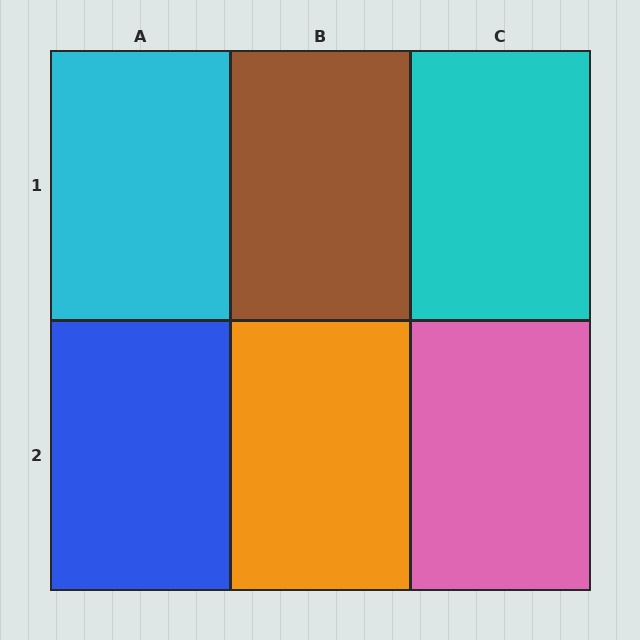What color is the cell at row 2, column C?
Pink.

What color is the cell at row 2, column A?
Blue.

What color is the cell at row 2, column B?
Orange.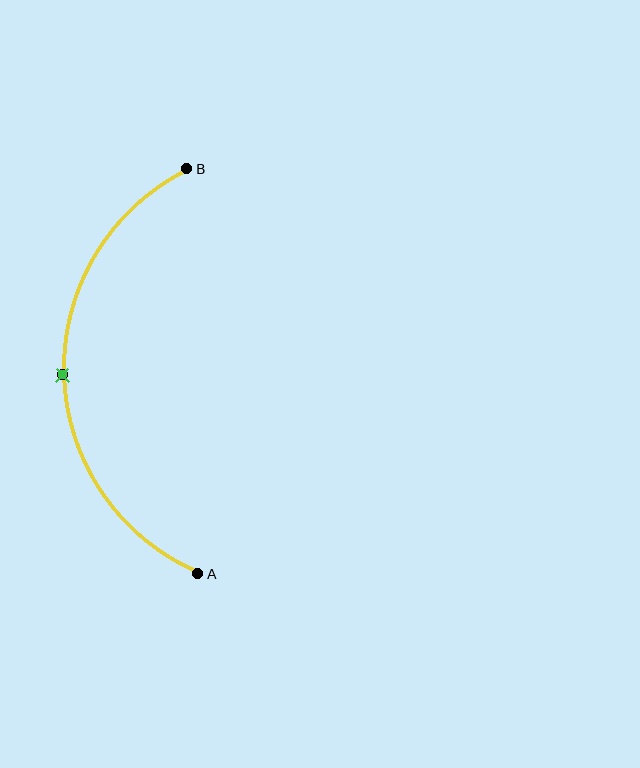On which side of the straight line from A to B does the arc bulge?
The arc bulges to the left of the straight line connecting A and B.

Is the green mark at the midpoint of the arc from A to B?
Yes. The green mark lies on the arc at equal arc-length from both A and B — it is the arc midpoint.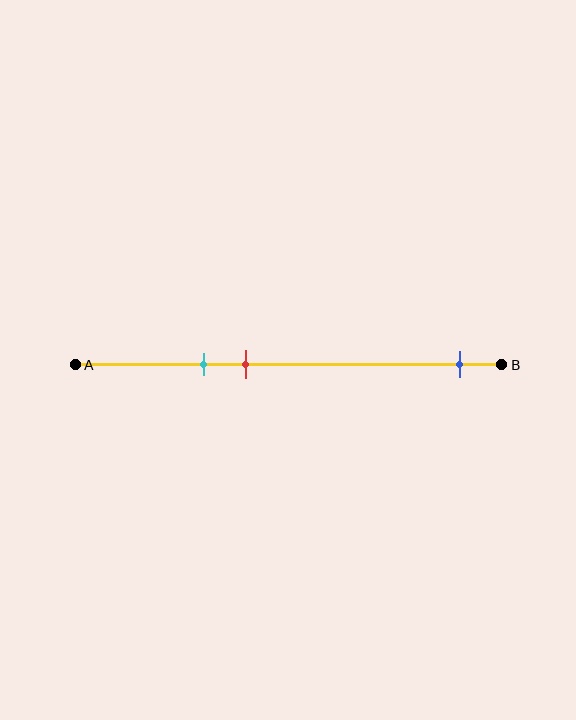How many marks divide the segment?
There are 3 marks dividing the segment.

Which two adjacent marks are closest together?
The cyan and red marks are the closest adjacent pair.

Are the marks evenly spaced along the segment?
No, the marks are not evenly spaced.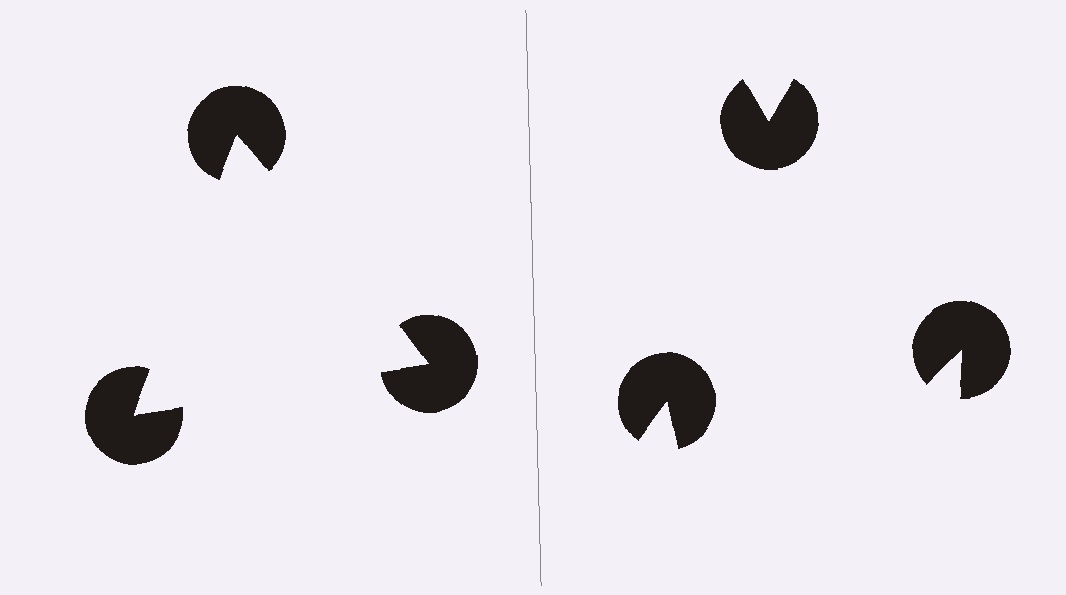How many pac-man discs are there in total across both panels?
6 — 3 on each side.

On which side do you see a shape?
An illusory triangle appears on the left side. On the right side the wedge cuts are rotated, so no coherent shape forms.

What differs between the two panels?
The pac-man discs are positioned identically on both sides; only the wedge orientations differ. On the left they align to a triangle; on the right they are misaligned.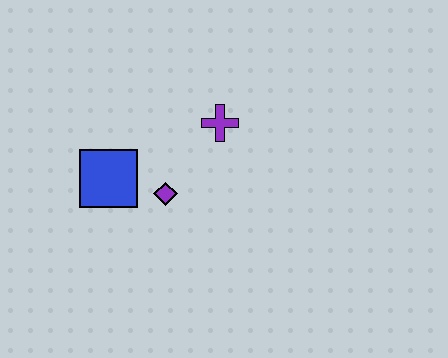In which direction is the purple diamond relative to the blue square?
The purple diamond is to the right of the blue square.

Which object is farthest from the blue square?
The purple cross is farthest from the blue square.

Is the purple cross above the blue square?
Yes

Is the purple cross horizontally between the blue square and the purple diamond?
No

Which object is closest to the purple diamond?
The blue square is closest to the purple diamond.